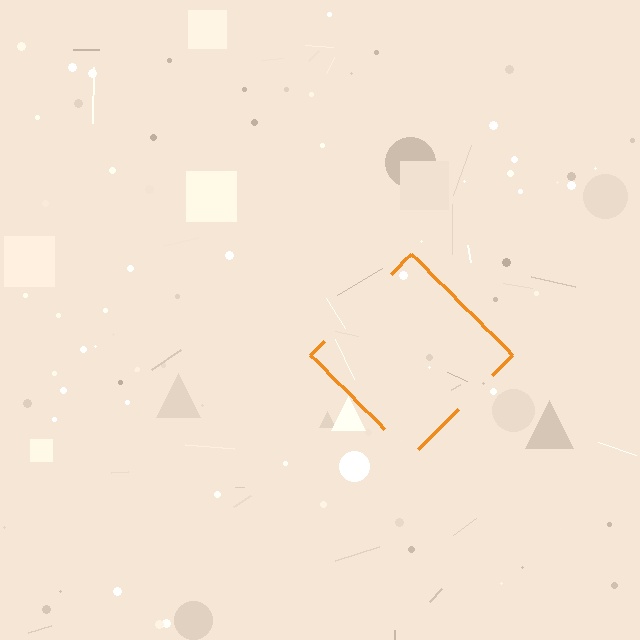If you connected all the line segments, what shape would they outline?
They would outline a diamond.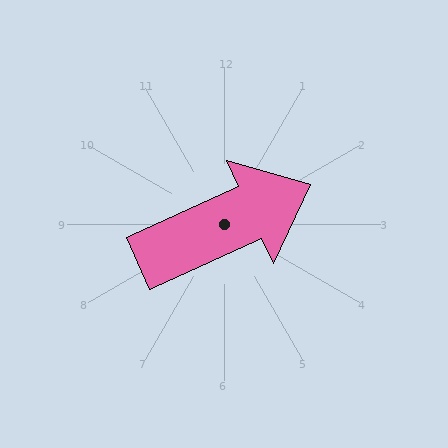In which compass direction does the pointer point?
Northeast.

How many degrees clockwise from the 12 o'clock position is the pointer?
Approximately 65 degrees.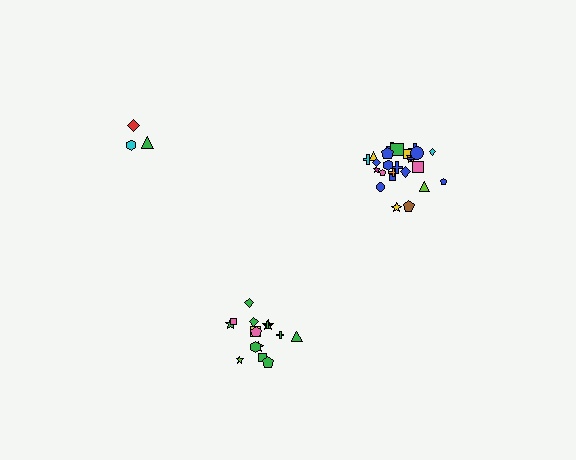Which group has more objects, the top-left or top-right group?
The top-right group.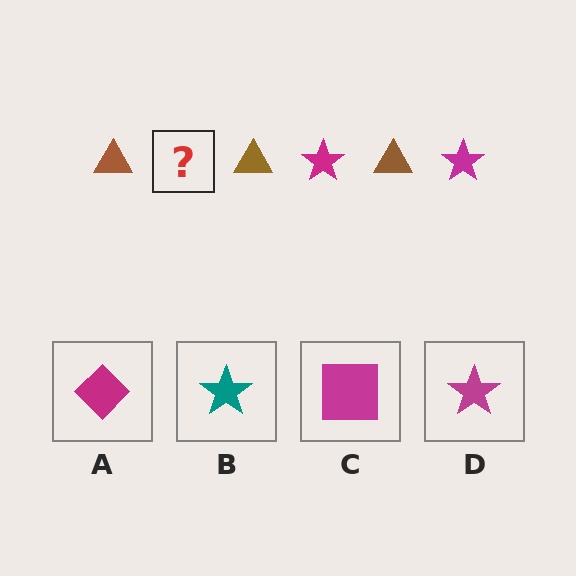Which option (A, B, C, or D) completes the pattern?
D.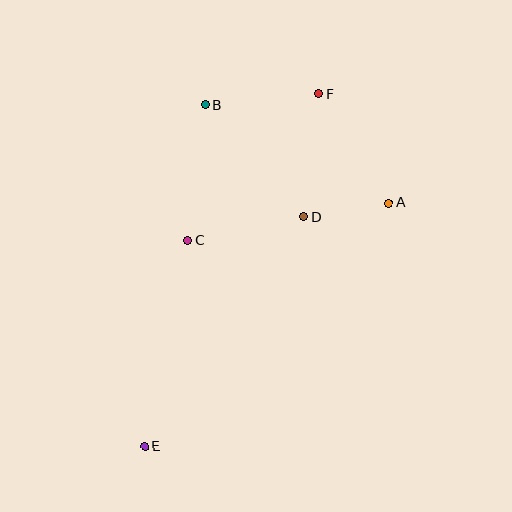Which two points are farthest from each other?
Points E and F are farthest from each other.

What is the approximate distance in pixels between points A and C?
The distance between A and C is approximately 205 pixels.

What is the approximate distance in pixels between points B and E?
The distance between B and E is approximately 347 pixels.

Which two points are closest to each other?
Points A and D are closest to each other.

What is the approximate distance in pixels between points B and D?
The distance between B and D is approximately 150 pixels.